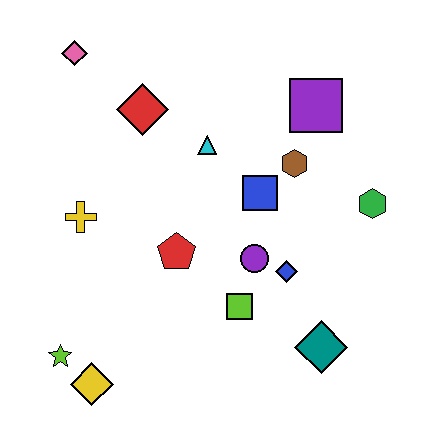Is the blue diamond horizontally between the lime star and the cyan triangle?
No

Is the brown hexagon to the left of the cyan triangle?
No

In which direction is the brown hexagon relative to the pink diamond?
The brown hexagon is to the right of the pink diamond.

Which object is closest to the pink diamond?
The red diamond is closest to the pink diamond.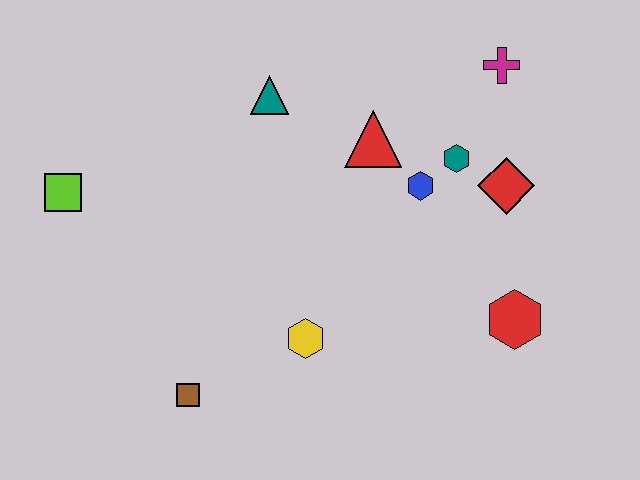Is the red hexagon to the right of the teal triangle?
Yes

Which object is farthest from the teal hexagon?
The lime square is farthest from the teal hexagon.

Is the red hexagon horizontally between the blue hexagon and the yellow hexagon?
No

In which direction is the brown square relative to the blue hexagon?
The brown square is to the left of the blue hexagon.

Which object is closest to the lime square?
The teal triangle is closest to the lime square.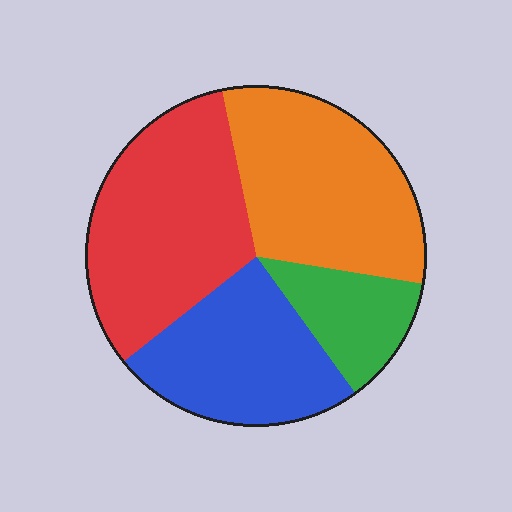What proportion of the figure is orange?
Orange takes up about one third (1/3) of the figure.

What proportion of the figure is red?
Red covers 33% of the figure.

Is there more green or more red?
Red.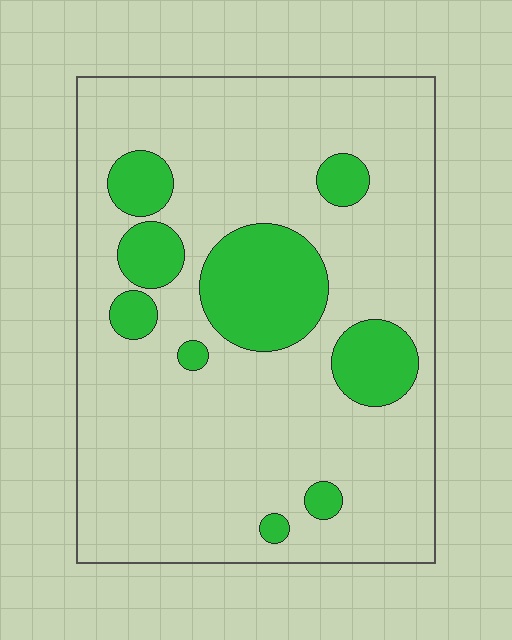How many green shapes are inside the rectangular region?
9.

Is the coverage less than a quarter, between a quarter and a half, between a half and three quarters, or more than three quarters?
Less than a quarter.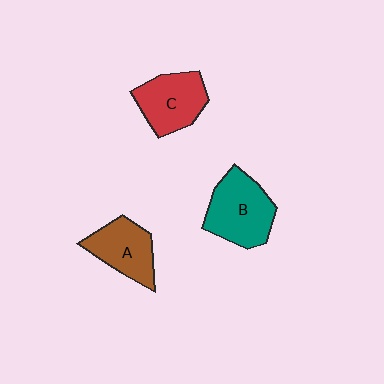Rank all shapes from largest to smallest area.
From largest to smallest: B (teal), C (red), A (brown).